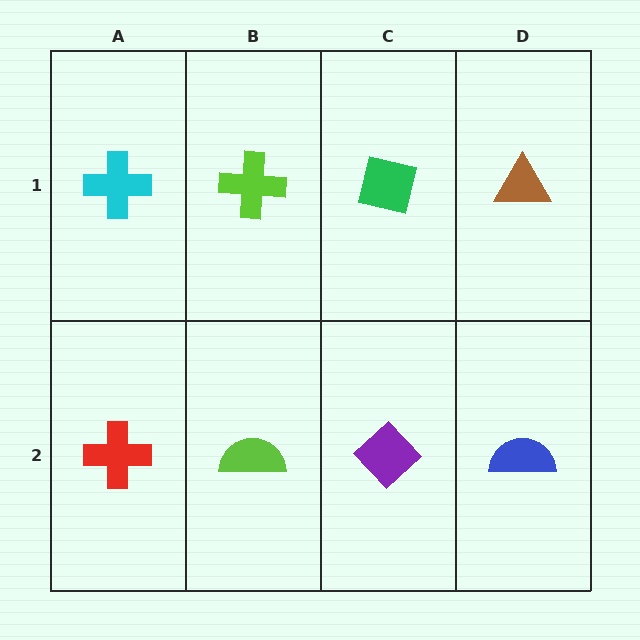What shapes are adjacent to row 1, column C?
A purple diamond (row 2, column C), a lime cross (row 1, column B), a brown triangle (row 1, column D).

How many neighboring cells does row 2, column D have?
2.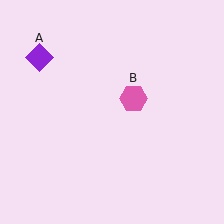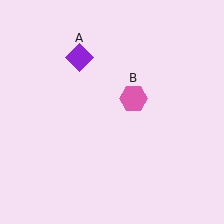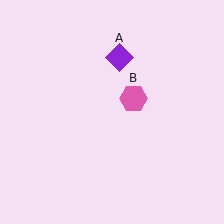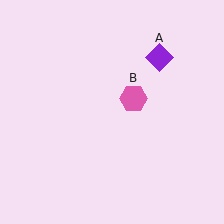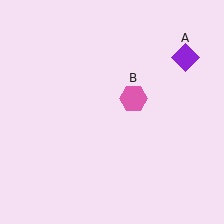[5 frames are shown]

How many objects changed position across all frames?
1 object changed position: purple diamond (object A).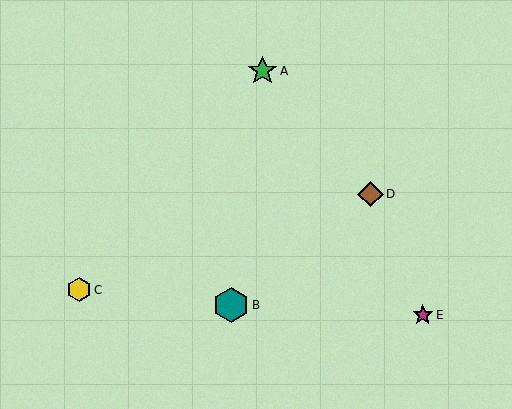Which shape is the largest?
The teal hexagon (labeled B) is the largest.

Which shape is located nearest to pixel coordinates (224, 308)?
The teal hexagon (labeled B) at (231, 305) is nearest to that location.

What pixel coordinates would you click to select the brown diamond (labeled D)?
Click at (370, 194) to select the brown diamond D.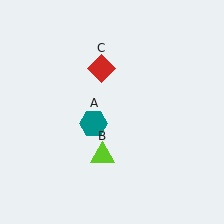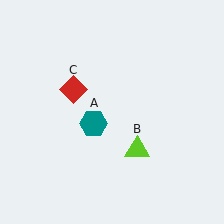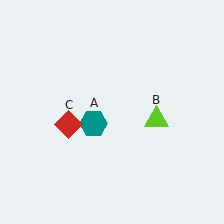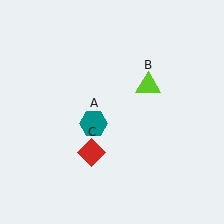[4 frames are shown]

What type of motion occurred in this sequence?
The lime triangle (object B), red diamond (object C) rotated counterclockwise around the center of the scene.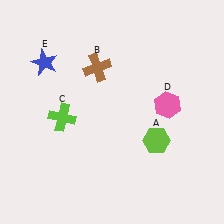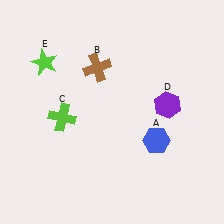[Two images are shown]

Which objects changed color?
A changed from lime to blue. D changed from pink to purple. E changed from blue to lime.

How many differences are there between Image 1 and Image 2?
There are 3 differences between the two images.